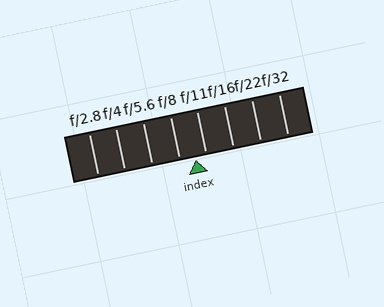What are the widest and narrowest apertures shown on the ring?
The widest aperture shown is f/2.8 and the narrowest is f/32.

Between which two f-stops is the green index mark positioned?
The index mark is between f/8 and f/11.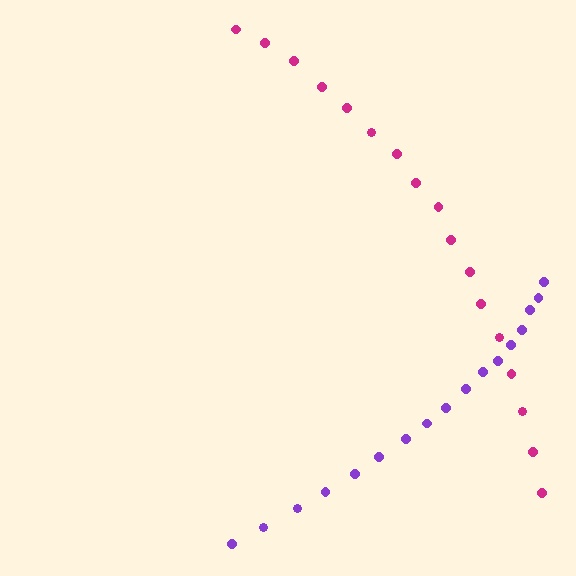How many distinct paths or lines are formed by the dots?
There are 2 distinct paths.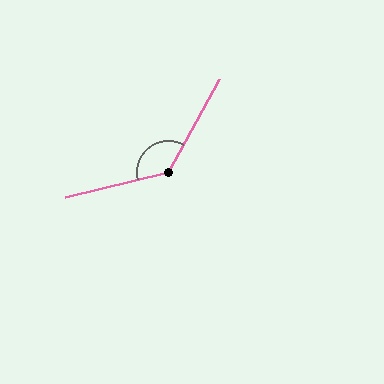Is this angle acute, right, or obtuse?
It is obtuse.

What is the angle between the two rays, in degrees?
Approximately 133 degrees.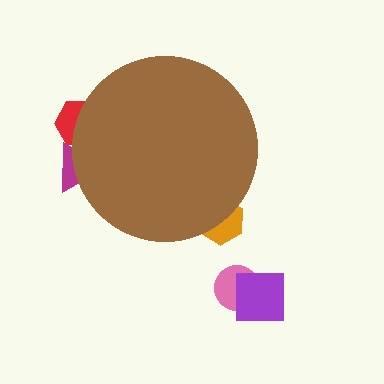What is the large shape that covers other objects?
A brown circle.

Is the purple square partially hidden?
No, the purple square is fully visible.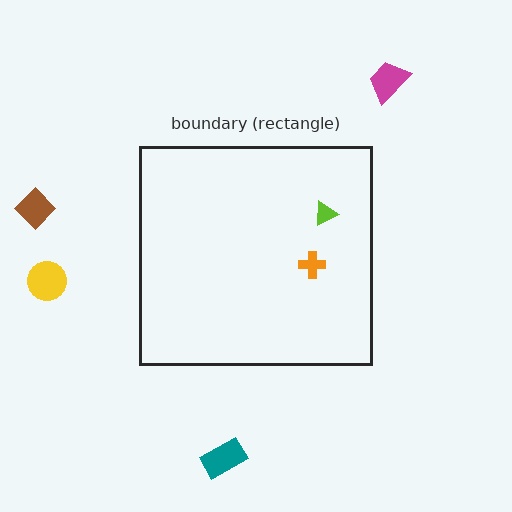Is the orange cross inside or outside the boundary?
Inside.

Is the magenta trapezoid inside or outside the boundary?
Outside.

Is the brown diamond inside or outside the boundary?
Outside.